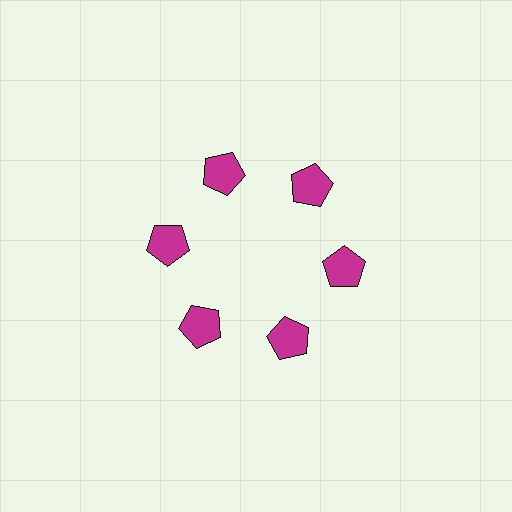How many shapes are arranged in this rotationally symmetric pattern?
There are 6 shapes, arranged in 6 groups of 1.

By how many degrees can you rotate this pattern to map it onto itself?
The pattern maps onto itself every 60 degrees of rotation.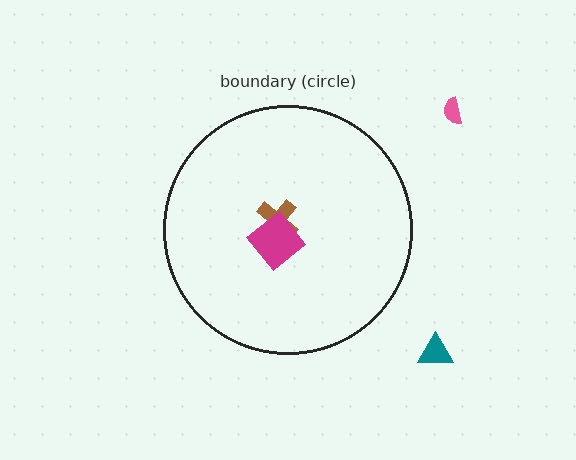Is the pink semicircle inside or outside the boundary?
Outside.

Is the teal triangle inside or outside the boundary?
Outside.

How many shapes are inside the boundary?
2 inside, 2 outside.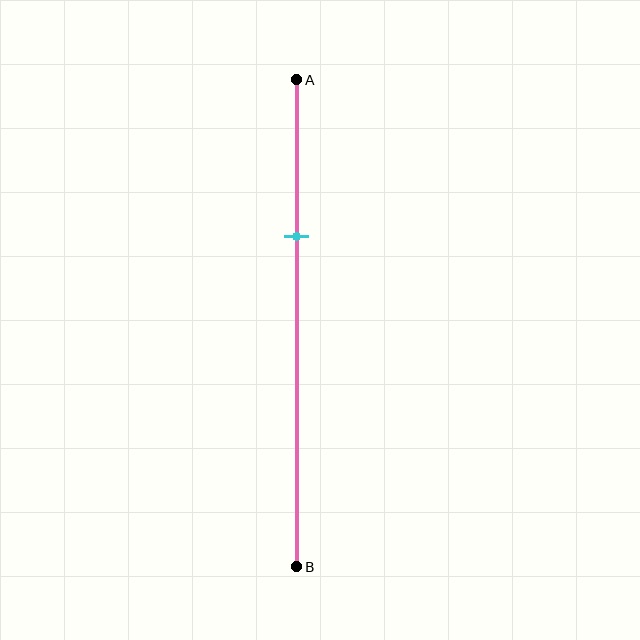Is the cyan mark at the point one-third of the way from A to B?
Yes, the mark is approximately at the one-third point.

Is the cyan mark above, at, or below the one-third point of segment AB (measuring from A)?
The cyan mark is approximately at the one-third point of segment AB.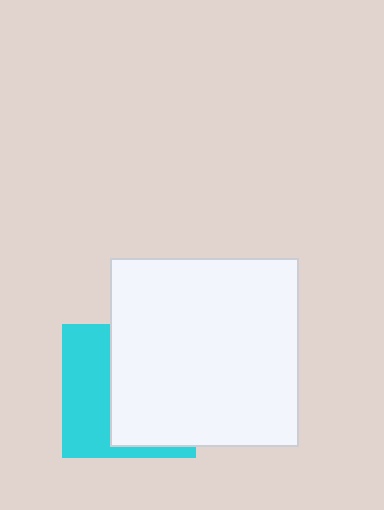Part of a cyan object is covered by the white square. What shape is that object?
It is a square.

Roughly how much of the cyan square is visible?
A small part of it is visible (roughly 41%).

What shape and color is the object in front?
The object in front is a white square.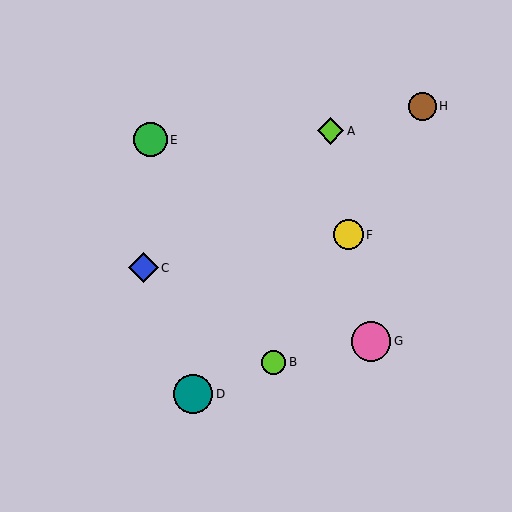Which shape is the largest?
The pink circle (labeled G) is the largest.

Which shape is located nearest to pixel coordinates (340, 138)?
The lime diamond (labeled A) at (330, 131) is nearest to that location.